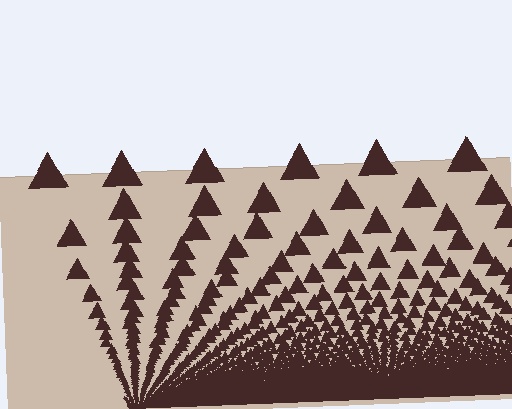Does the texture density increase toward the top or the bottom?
Density increases toward the bottom.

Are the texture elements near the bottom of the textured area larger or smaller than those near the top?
Smaller. The gradient is inverted — elements near the bottom are smaller and denser.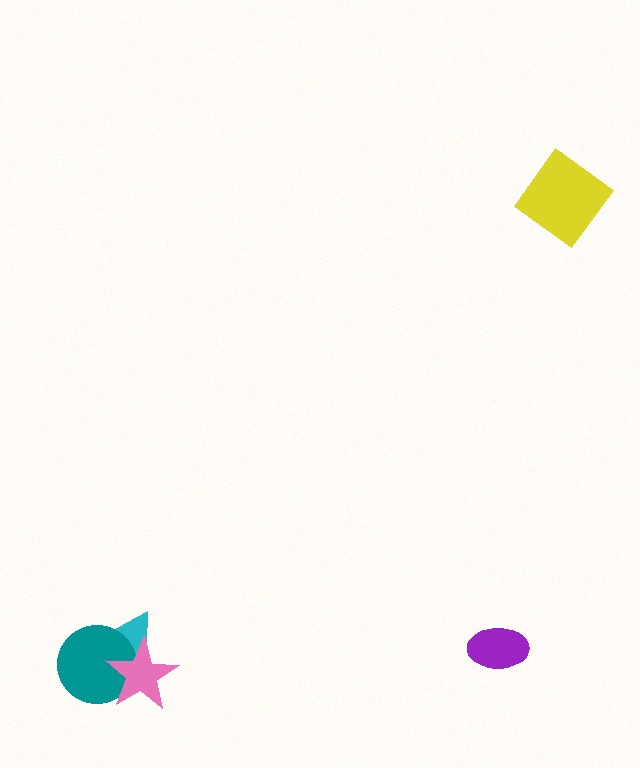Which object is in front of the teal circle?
The pink star is in front of the teal circle.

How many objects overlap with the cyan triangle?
2 objects overlap with the cyan triangle.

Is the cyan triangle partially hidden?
Yes, it is partially covered by another shape.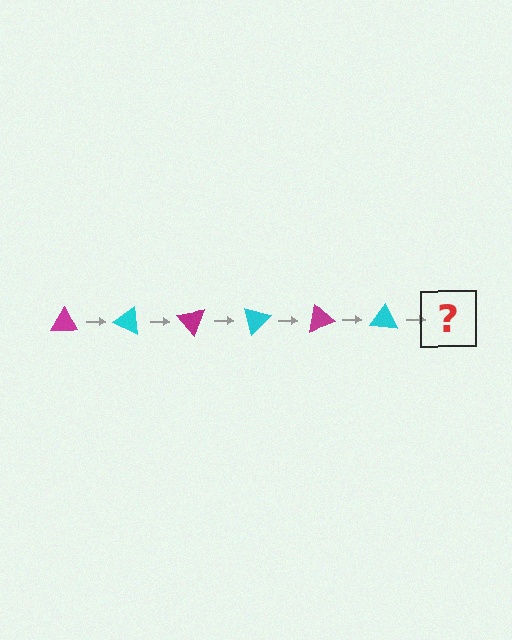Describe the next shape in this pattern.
It should be a magenta triangle, rotated 150 degrees from the start.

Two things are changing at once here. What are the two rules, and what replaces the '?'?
The two rules are that it rotates 25 degrees each step and the color cycles through magenta and cyan. The '?' should be a magenta triangle, rotated 150 degrees from the start.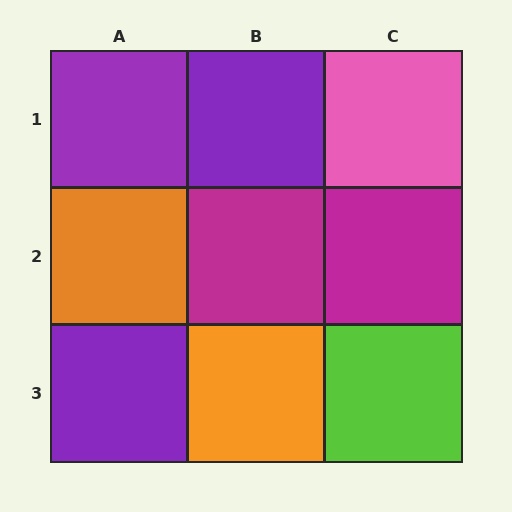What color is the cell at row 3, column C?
Lime.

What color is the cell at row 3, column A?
Purple.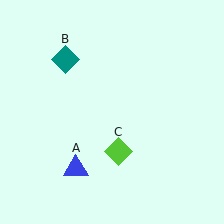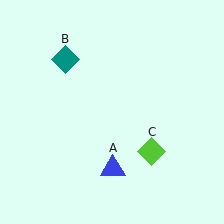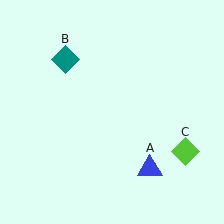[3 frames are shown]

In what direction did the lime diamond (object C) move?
The lime diamond (object C) moved right.